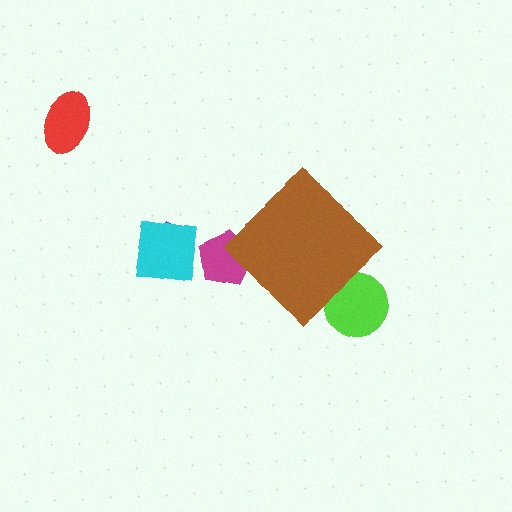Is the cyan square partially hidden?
No, the cyan square is fully visible.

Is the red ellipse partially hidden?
No, the red ellipse is fully visible.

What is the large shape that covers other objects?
A brown diamond.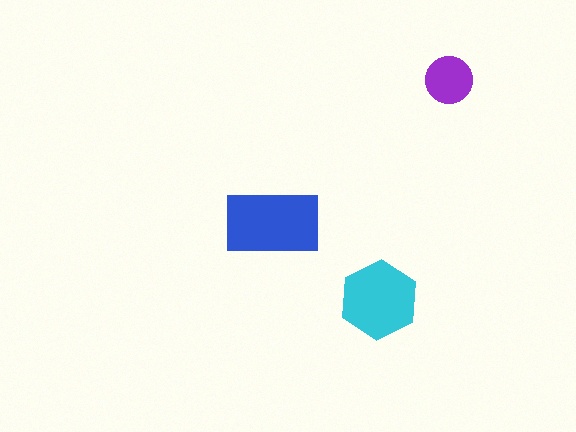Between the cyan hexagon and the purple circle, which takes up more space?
The cyan hexagon.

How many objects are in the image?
There are 3 objects in the image.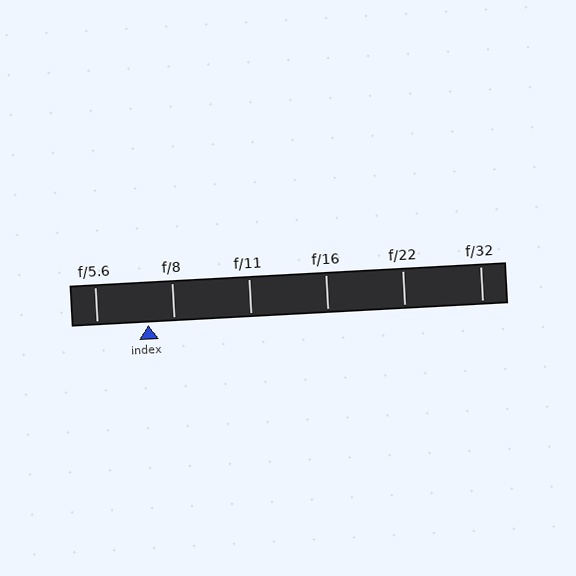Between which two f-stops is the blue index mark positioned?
The index mark is between f/5.6 and f/8.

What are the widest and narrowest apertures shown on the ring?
The widest aperture shown is f/5.6 and the narrowest is f/32.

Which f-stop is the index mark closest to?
The index mark is closest to f/8.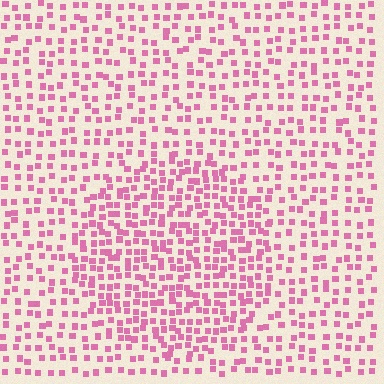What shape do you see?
I see a circle.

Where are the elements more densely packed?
The elements are more densely packed inside the circle boundary.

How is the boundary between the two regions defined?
The boundary is defined by a change in element density (approximately 1.7x ratio). All elements are the same color, size, and shape.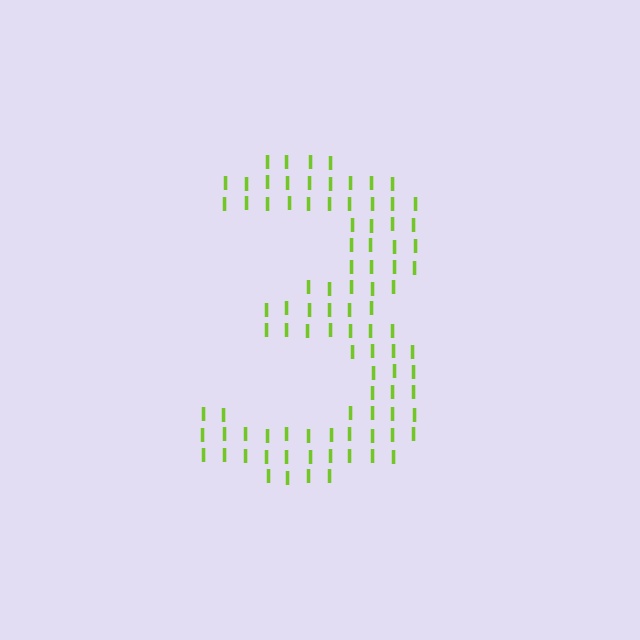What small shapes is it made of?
It is made of small letter I's.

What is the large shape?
The large shape is the digit 3.